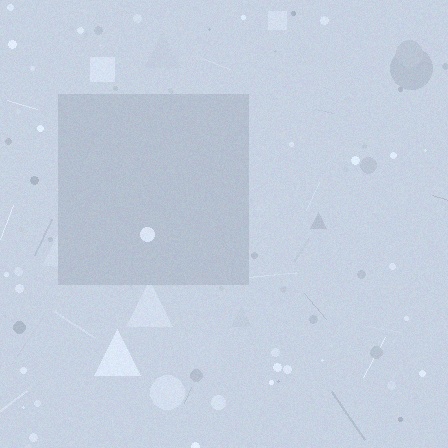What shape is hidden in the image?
A square is hidden in the image.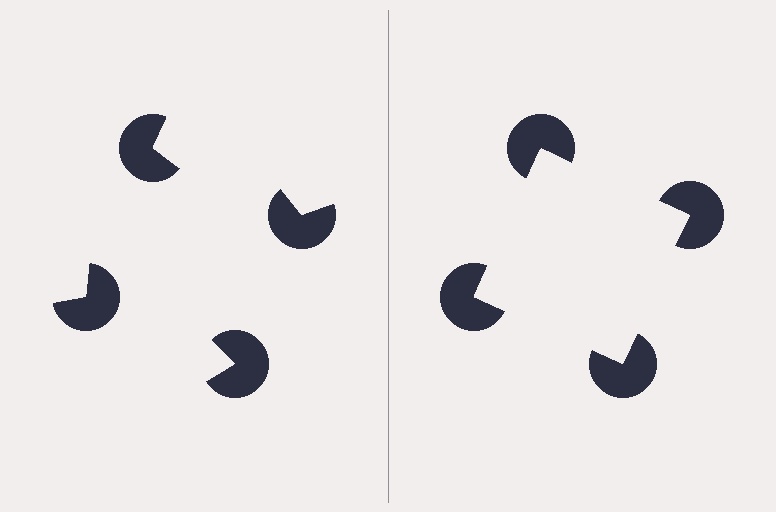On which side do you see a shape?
An illusory square appears on the right side. On the left side the wedge cuts are rotated, so no coherent shape forms.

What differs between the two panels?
The pac-man discs are positioned identically on both sides; only the wedge orientations differ. On the right they align to a square; on the left they are misaligned.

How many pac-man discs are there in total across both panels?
8 — 4 on each side.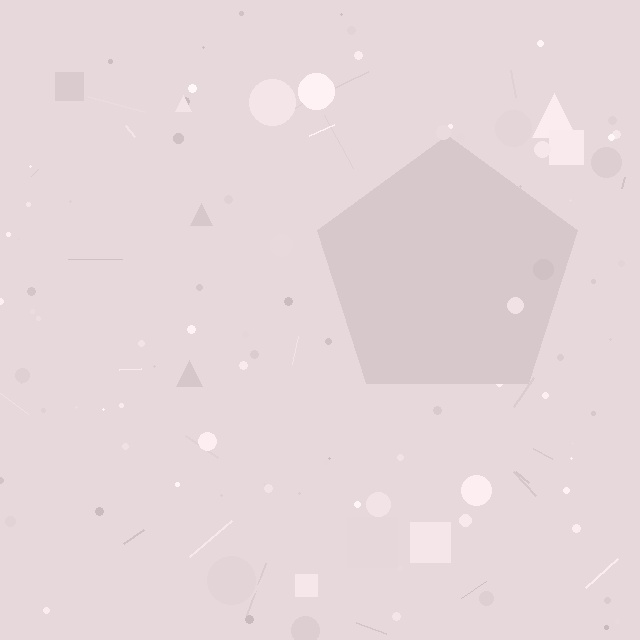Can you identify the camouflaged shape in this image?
The camouflaged shape is a pentagon.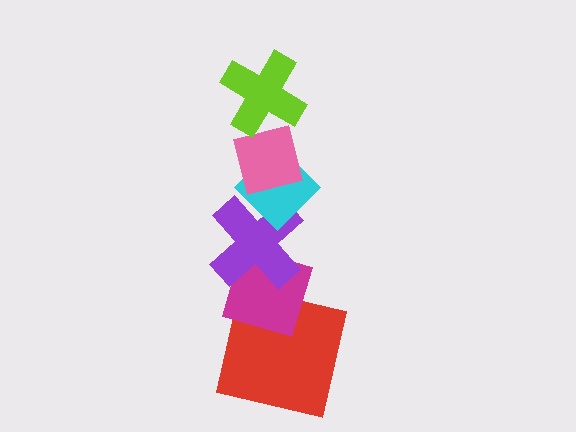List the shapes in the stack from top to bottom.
From top to bottom: the lime cross, the pink square, the cyan diamond, the purple cross, the magenta diamond, the red square.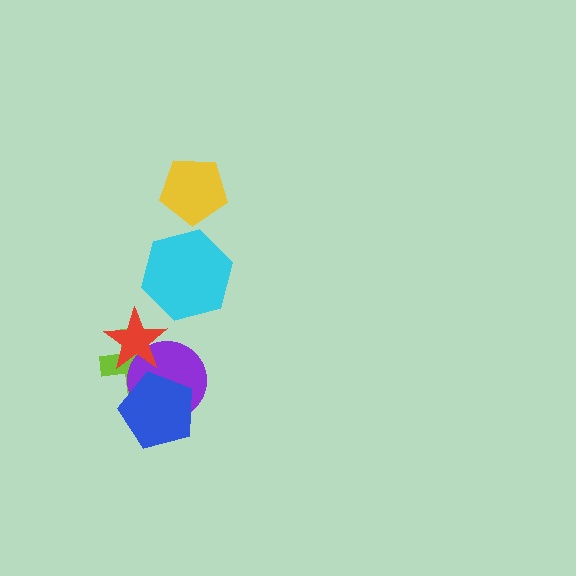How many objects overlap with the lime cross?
3 objects overlap with the lime cross.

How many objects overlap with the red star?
2 objects overlap with the red star.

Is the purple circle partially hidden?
Yes, it is partially covered by another shape.